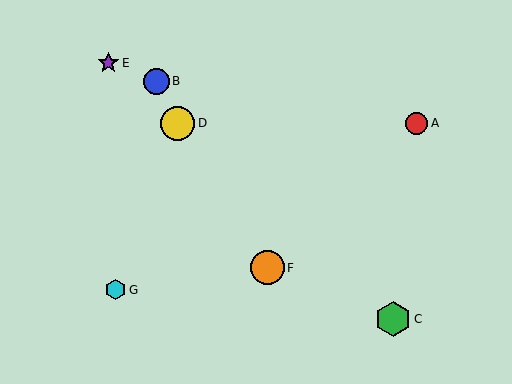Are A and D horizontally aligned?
Yes, both are at y≈123.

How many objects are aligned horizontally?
2 objects (A, D) are aligned horizontally.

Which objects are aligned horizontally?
Objects A, D are aligned horizontally.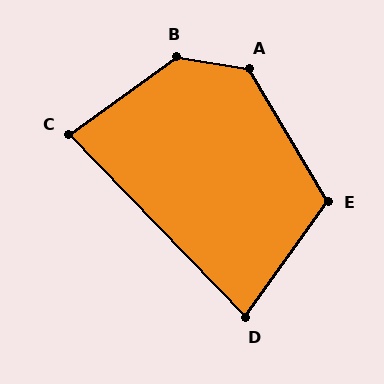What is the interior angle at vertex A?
Approximately 130 degrees (obtuse).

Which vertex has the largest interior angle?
B, at approximately 135 degrees.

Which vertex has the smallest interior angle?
D, at approximately 79 degrees.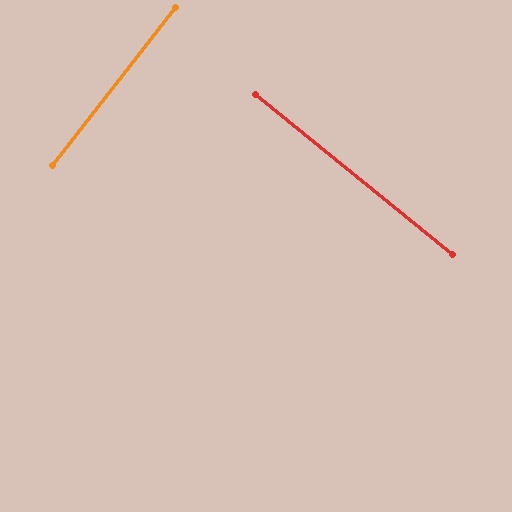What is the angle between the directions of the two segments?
Approximately 89 degrees.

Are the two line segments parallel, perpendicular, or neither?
Perpendicular — they meet at approximately 89°.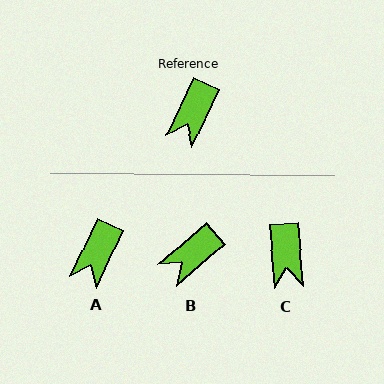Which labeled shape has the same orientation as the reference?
A.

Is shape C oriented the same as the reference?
No, it is off by about 30 degrees.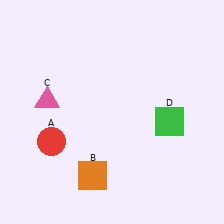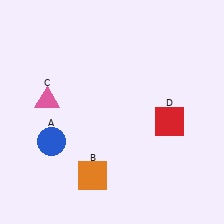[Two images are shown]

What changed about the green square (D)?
In Image 1, D is green. In Image 2, it changed to red.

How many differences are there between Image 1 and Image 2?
There are 2 differences between the two images.